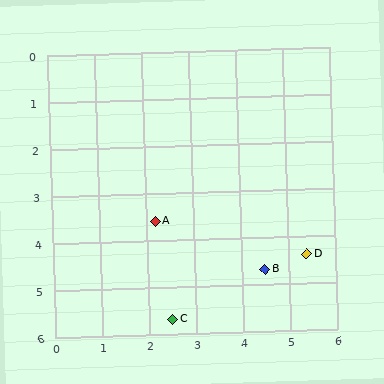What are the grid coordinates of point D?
Point D is at approximately (5.4, 4.4).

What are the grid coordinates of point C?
Point C is at approximately (2.5, 5.7).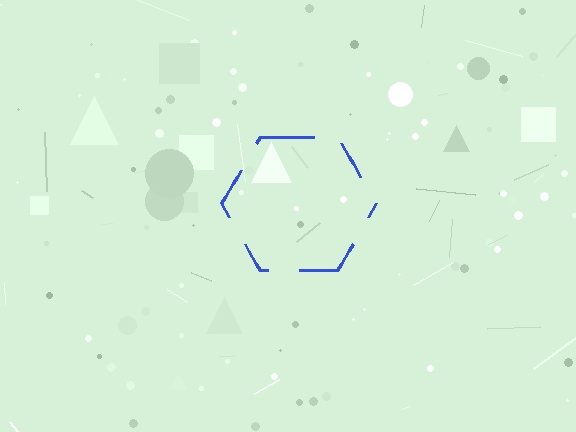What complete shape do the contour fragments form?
The contour fragments form a hexagon.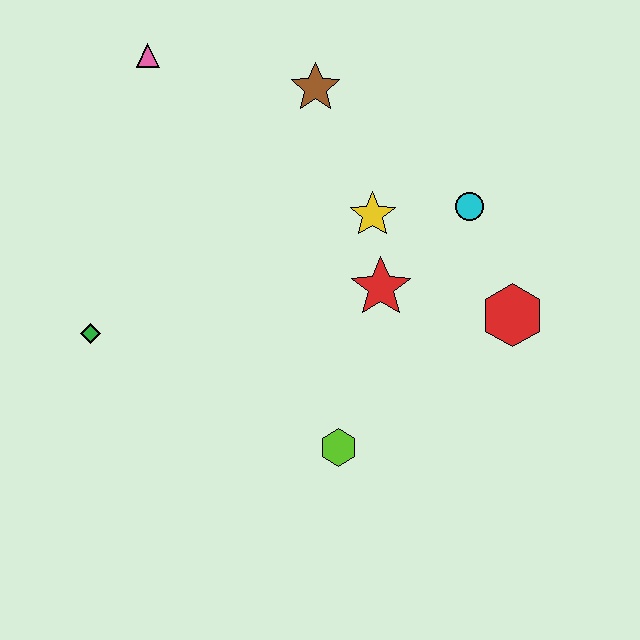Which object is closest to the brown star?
The yellow star is closest to the brown star.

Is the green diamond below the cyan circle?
Yes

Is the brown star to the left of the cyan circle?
Yes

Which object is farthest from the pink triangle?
The red hexagon is farthest from the pink triangle.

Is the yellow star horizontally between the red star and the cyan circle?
No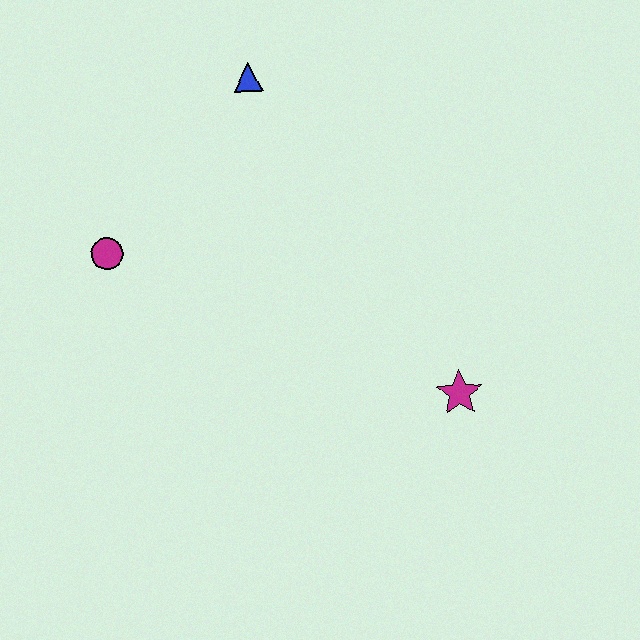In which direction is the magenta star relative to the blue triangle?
The magenta star is below the blue triangle.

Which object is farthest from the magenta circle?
The magenta star is farthest from the magenta circle.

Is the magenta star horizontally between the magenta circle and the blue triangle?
No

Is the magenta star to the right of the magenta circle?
Yes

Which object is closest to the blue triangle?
The magenta circle is closest to the blue triangle.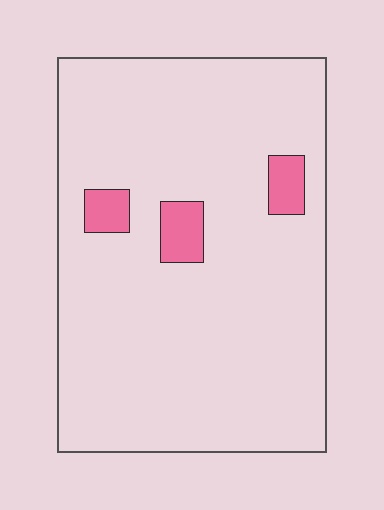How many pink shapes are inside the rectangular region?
3.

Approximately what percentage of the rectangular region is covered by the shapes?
Approximately 5%.